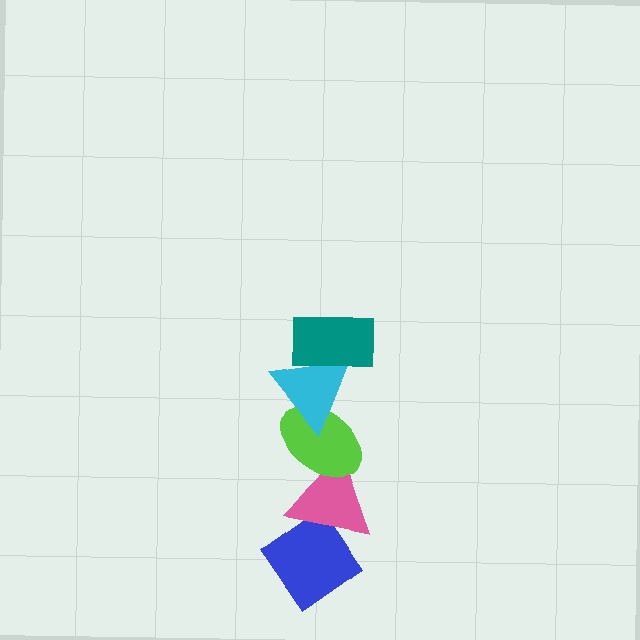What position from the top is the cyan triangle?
The cyan triangle is 2nd from the top.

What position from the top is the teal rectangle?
The teal rectangle is 1st from the top.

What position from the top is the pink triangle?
The pink triangle is 4th from the top.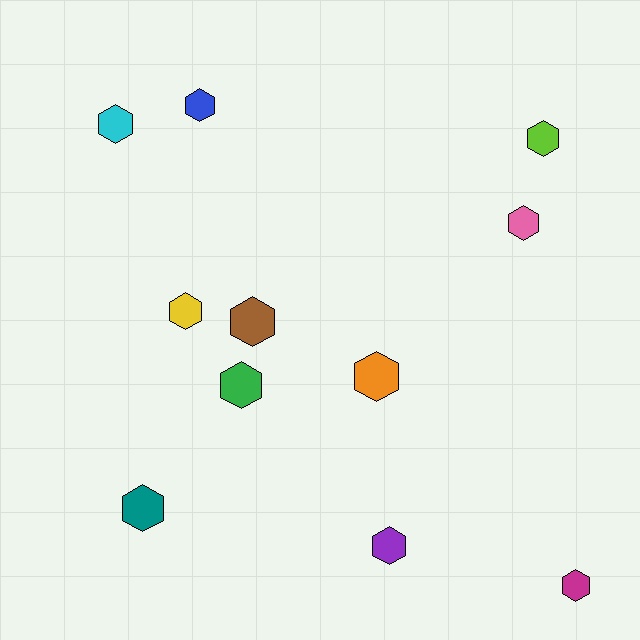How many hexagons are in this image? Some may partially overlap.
There are 11 hexagons.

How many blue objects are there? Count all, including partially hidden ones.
There is 1 blue object.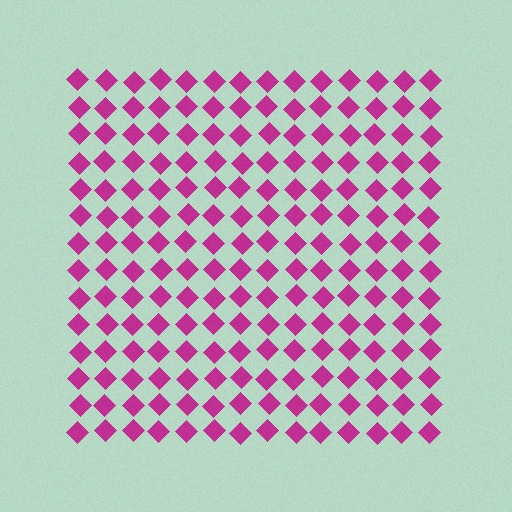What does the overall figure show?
The overall figure shows a square.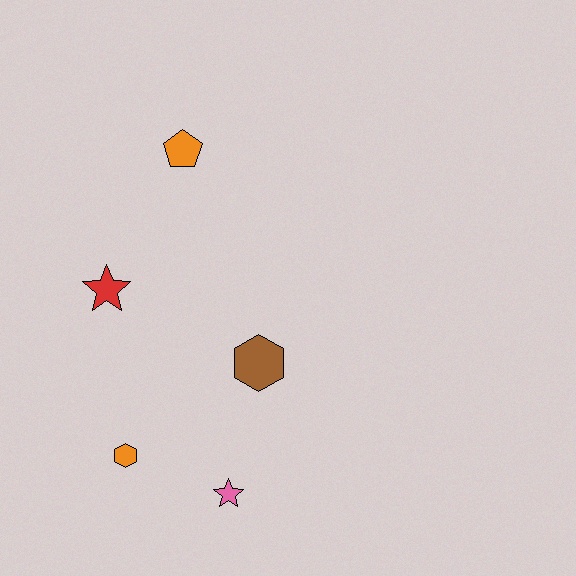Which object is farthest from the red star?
The pink star is farthest from the red star.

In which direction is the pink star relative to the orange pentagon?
The pink star is below the orange pentagon.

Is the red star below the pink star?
No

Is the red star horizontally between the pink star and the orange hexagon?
No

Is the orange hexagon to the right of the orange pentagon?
No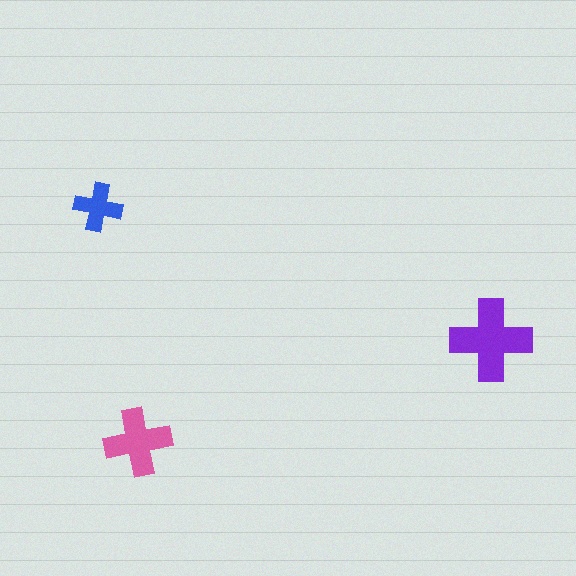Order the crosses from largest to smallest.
the purple one, the pink one, the blue one.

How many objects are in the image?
There are 3 objects in the image.